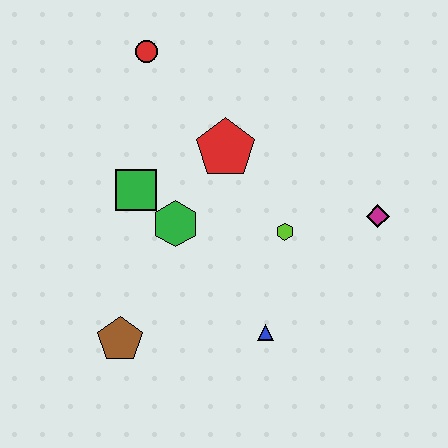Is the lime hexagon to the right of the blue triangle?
Yes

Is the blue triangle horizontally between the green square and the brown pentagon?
No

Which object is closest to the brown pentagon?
The green hexagon is closest to the brown pentagon.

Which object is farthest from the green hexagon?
The magenta diamond is farthest from the green hexagon.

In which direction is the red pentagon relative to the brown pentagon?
The red pentagon is above the brown pentagon.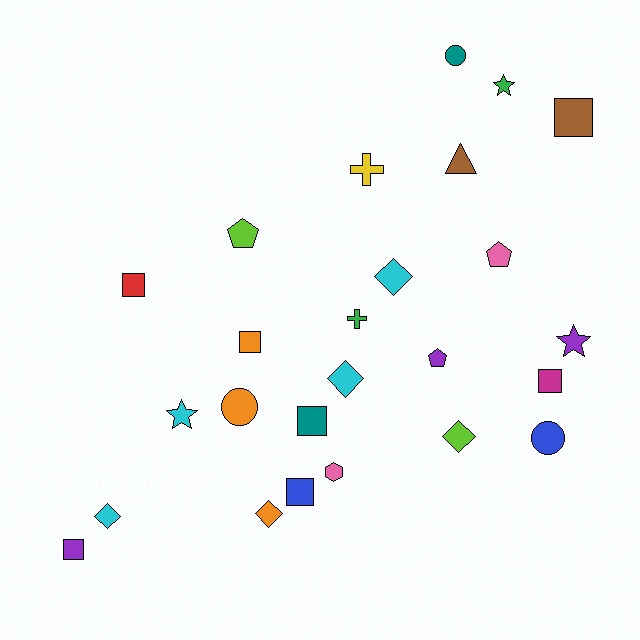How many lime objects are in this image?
There are 2 lime objects.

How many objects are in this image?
There are 25 objects.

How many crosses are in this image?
There are 2 crosses.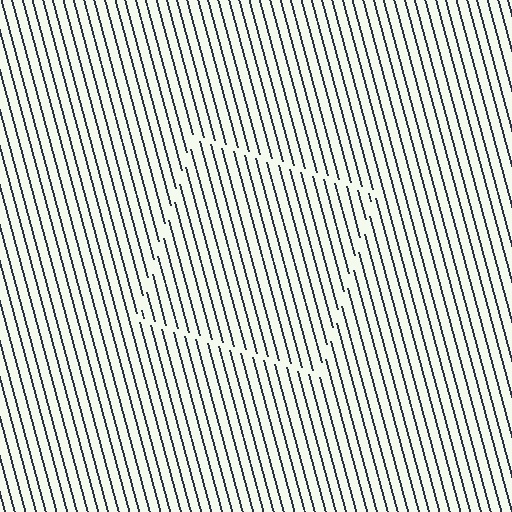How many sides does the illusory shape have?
4 sides — the line-ends trace a square.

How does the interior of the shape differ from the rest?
The interior of the shape contains the same grating, shifted by half a period — the contour is defined by the phase discontinuity where line-ends from the inner and outer gratings abut.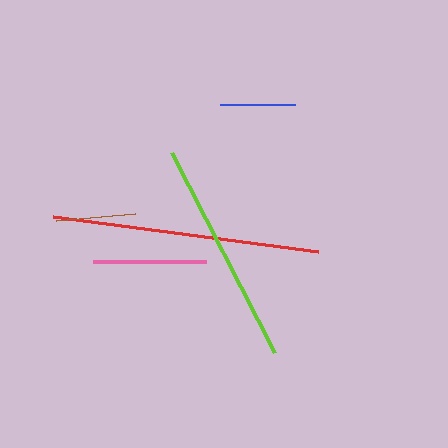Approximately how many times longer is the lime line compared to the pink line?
The lime line is approximately 2.0 times the length of the pink line.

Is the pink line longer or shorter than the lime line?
The lime line is longer than the pink line.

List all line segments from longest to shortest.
From longest to shortest: red, lime, pink, brown, blue.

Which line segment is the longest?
The red line is the longest at approximately 267 pixels.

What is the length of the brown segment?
The brown segment is approximately 79 pixels long.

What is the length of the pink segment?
The pink segment is approximately 112 pixels long.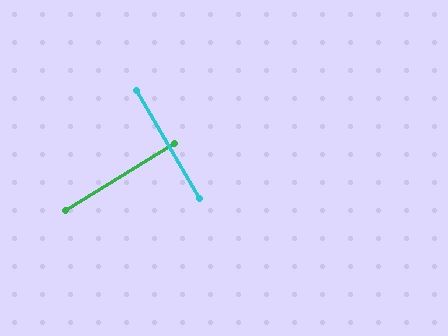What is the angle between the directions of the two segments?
Approximately 89 degrees.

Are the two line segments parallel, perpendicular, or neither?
Perpendicular — they meet at approximately 89°.